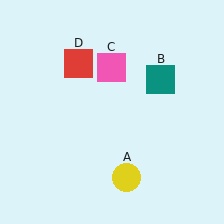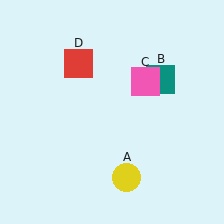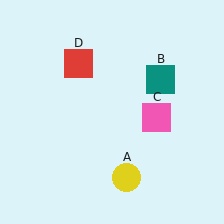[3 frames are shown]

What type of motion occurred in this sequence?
The pink square (object C) rotated clockwise around the center of the scene.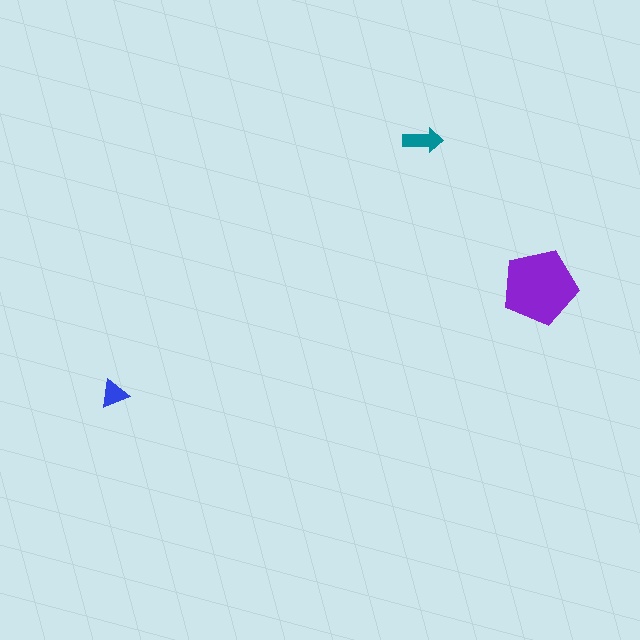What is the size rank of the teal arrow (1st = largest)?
2nd.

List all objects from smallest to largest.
The blue triangle, the teal arrow, the purple pentagon.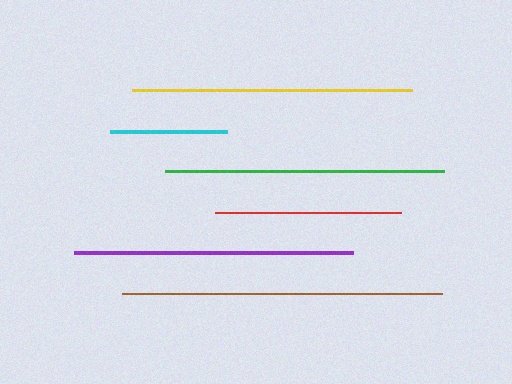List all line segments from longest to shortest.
From longest to shortest: brown, yellow, purple, green, red, cyan.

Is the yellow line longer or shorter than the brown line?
The brown line is longer than the yellow line.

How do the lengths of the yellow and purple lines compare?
The yellow and purple lines are approximately the same length.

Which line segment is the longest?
The brown line is the longest at approximately 320 pixels.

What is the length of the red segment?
The red segment is approximately 187 pixels long.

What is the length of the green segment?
The green segment is approximately 278 pixels long.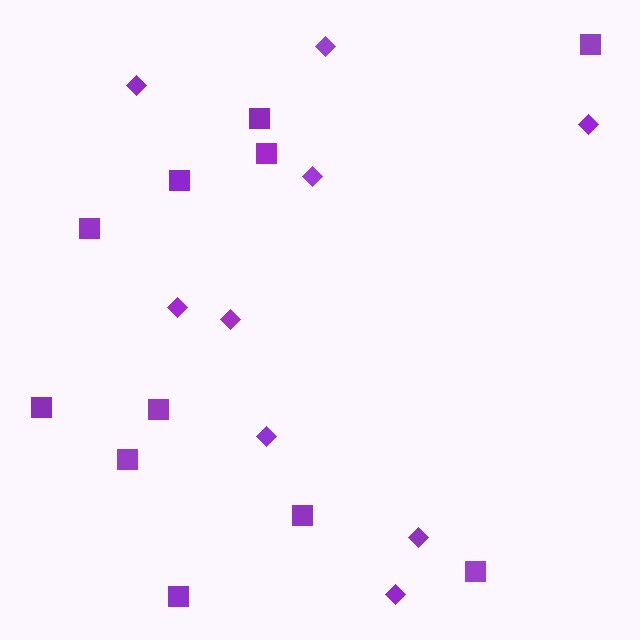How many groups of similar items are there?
There are 2 groups: one group of diamonds (9) and one group of squares (11).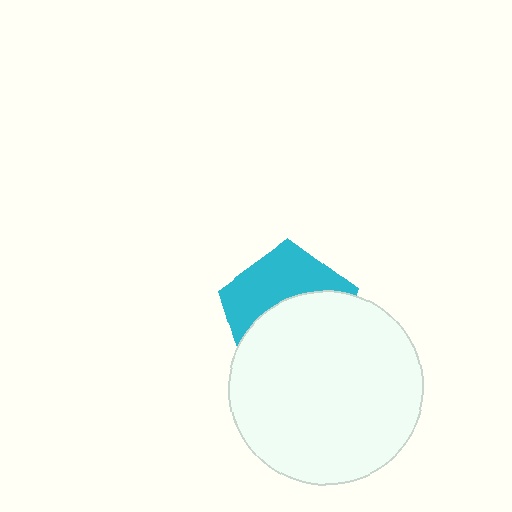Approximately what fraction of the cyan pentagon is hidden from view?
Roughly 56% of the cyan pentagon is hidden behind the white circle.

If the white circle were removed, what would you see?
You would see the complete cyan pentagon.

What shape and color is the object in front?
The object in front is a white circle.